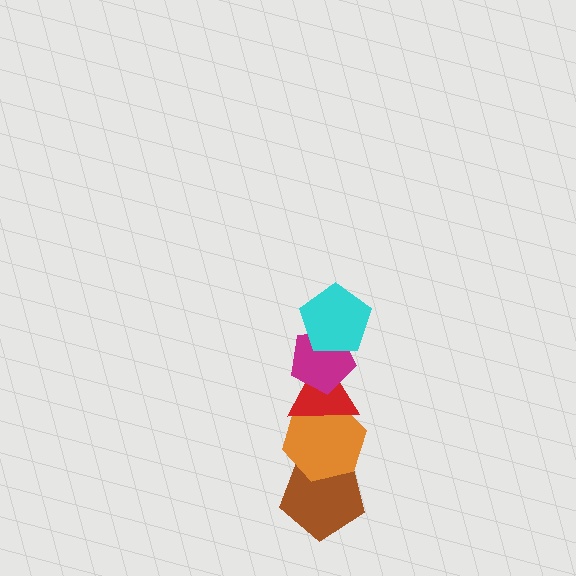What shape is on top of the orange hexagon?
The red triangle is on top of the orange hexagon.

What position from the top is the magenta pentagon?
The magenta pentagon is 2nd from the top.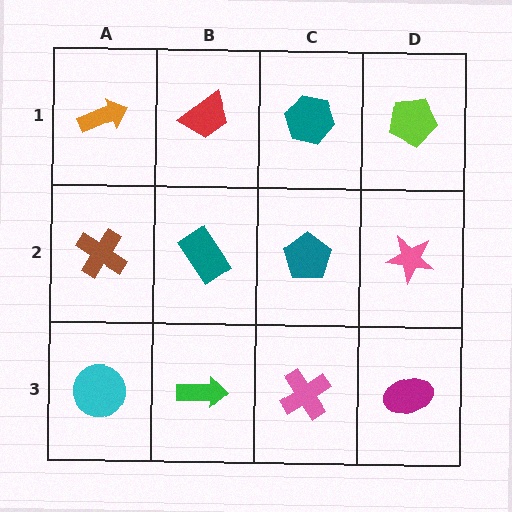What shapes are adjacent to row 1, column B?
A teal rectangle (row 2, column B), an orange arrow (row 1, column A), a teal hexagon (row 1, column C).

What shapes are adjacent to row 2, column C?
A teal hexagon (row 1, column C), a pink cross (row 3, column C), a teal rectangle (row 2, column B), a pink star (row 2, column D).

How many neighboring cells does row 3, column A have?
2.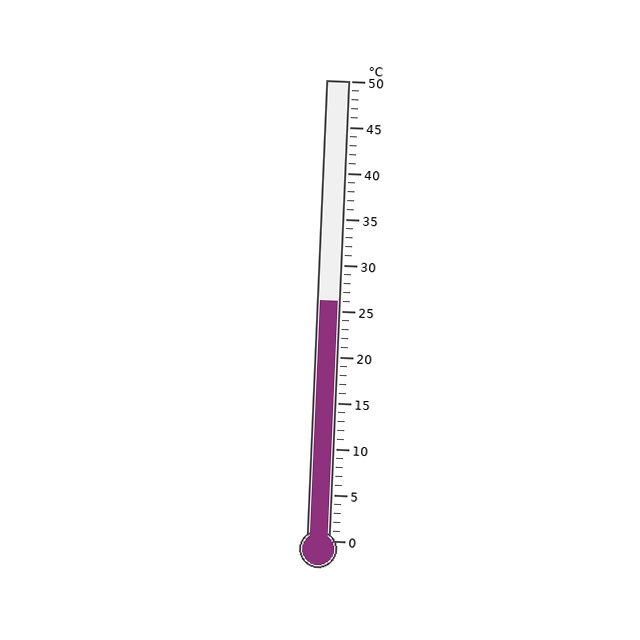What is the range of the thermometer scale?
The thermometer scale ranges from 0°C to 50°C.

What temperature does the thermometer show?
The thermometer shows approximately 26°C.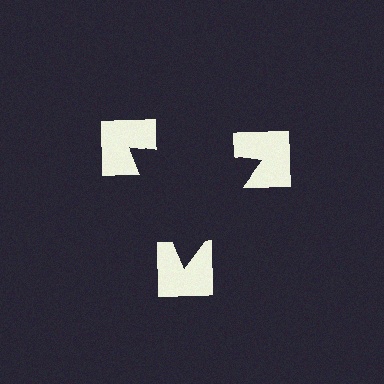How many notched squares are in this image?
There are 3 — one at each vertex of the illusory triangle.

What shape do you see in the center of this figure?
An illusory triangle — its edges are inferred from the aligned wedge cuts in the notched squares, not physically drawn.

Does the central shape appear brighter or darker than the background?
It typically appears slightly darker than the background, even though no actual brightness change is drawn.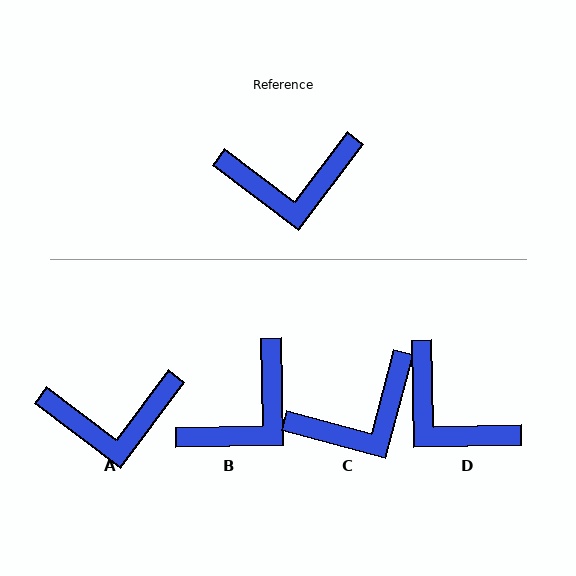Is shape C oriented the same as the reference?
No, it is off by about 22 degrees.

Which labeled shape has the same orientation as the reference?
A.